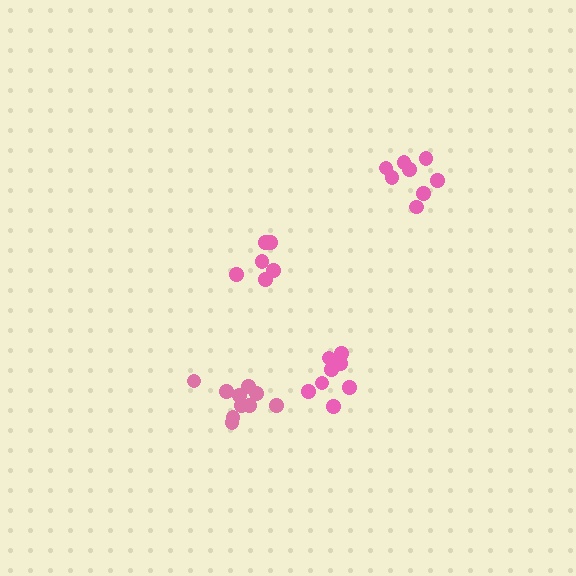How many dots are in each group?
Group 1: 8 dots, Group 2: 8 dots, Group 3: 10 dots, Group 4: 6 dots (32 total).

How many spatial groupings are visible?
There are 4 spatial groupings.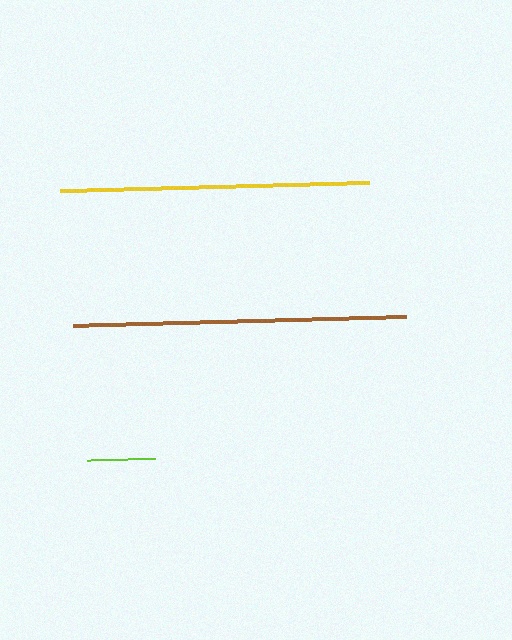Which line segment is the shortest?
The lime line is the shortest at approximately 68 pixels.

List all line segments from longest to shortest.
From longest to shortest: brown, yellow, lime.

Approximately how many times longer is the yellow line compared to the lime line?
The yellow line is approximately 4.5 times the length of the lime line.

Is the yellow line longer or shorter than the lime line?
The yellow line is longer than the lime line.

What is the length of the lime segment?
The lime segment is approximately 68 pixels long.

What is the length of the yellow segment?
The yellow segment is approximately 309 pixels long.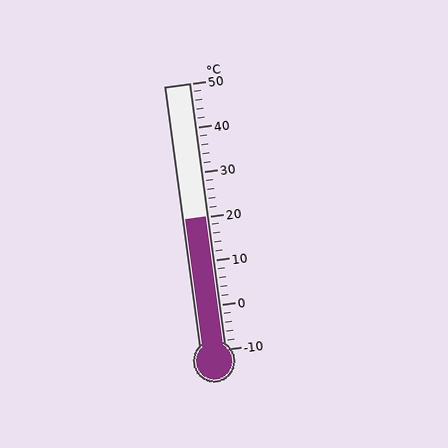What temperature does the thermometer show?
The thermometer shows approximately 20°C.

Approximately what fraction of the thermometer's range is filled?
The thermometer is filled to approximately 50% of its range.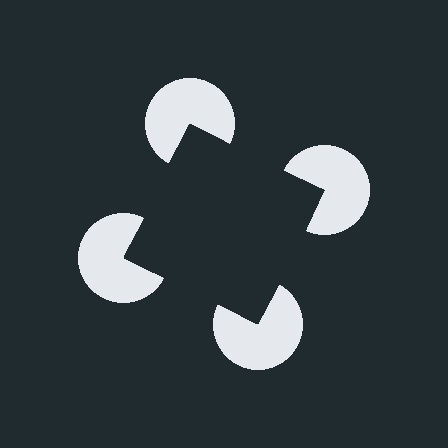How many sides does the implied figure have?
4 sides.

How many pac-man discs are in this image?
There are 4 — one at each vertex of the illusory square.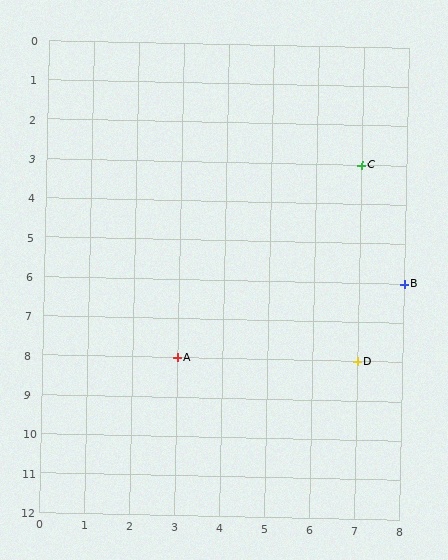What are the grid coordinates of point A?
Point A is at grid coordinates (3, 8).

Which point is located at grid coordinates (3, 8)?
Point A is at (3, 8).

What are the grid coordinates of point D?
Point D is at grid coordinates (7, 8).